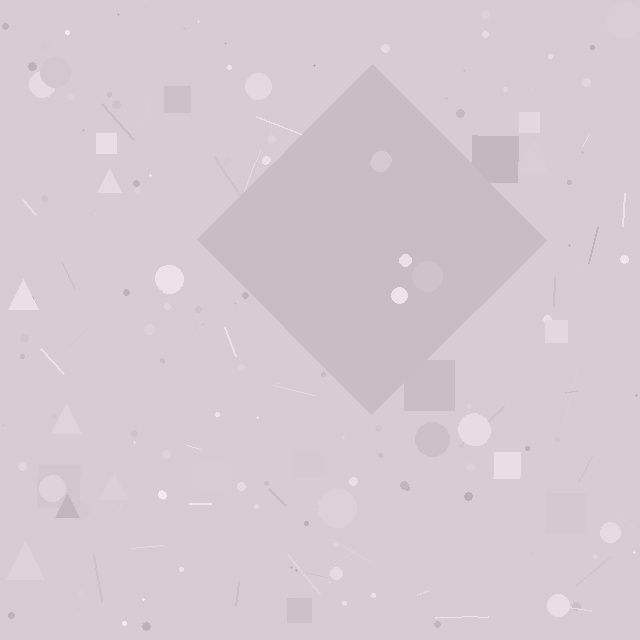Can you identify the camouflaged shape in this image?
The camouflaged shape is a diamond.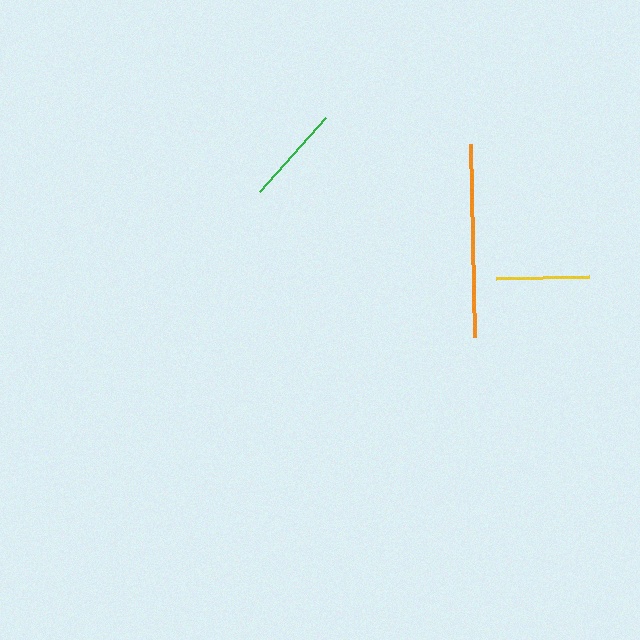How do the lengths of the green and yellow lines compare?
The green and yellow lines are approximately the same length.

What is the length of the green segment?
The green segment is approximately 99 pixels long.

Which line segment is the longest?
The orange line is the longest at approximately 193 pixels.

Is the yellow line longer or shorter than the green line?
The green line is longer than the yellow line.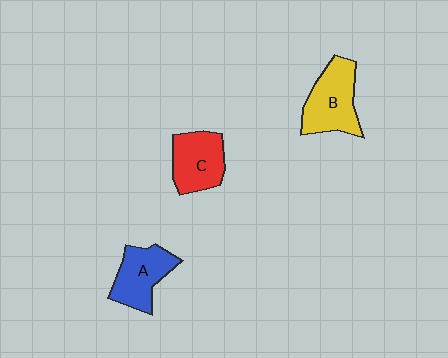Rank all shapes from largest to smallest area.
From largest to smallest: B (yellow), C (red), A (blue).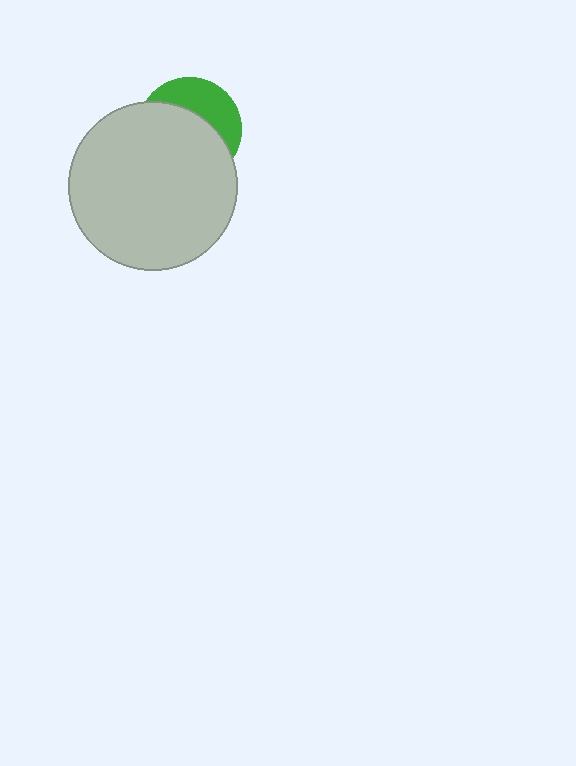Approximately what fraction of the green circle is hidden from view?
Roughly 65% of the green circle is hidden behind the light gray circle.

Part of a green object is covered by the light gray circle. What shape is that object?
It is a circle.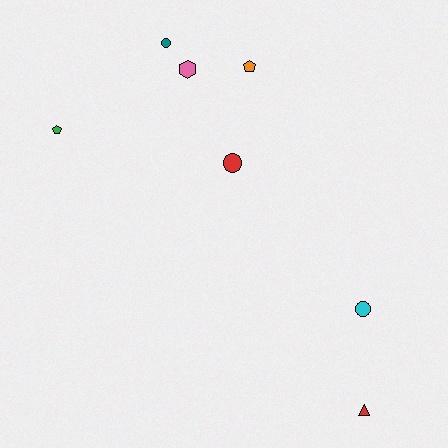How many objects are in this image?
There are 7 objects.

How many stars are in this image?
There are no stars.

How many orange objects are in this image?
There is 1 orange object.